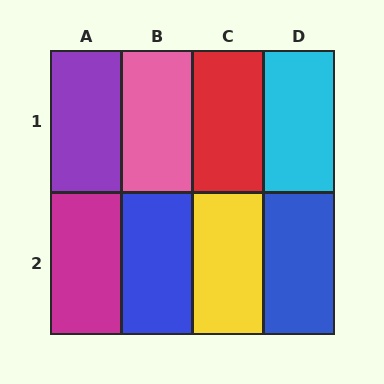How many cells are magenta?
1 cell is magenta.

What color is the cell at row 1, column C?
Red.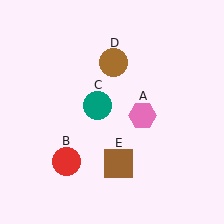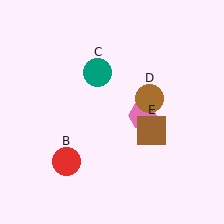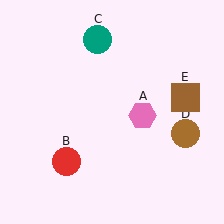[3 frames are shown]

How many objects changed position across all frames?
3 objects changed position: teal circle (object C), brown circle (object D), brown square (object E).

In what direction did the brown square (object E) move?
The brown square (object E) moved up and to the right.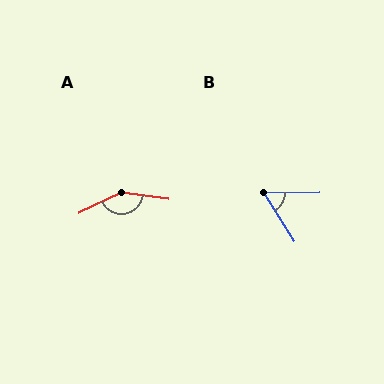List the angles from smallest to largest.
B (58°), A (147°).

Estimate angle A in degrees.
Approximately 147 degrees.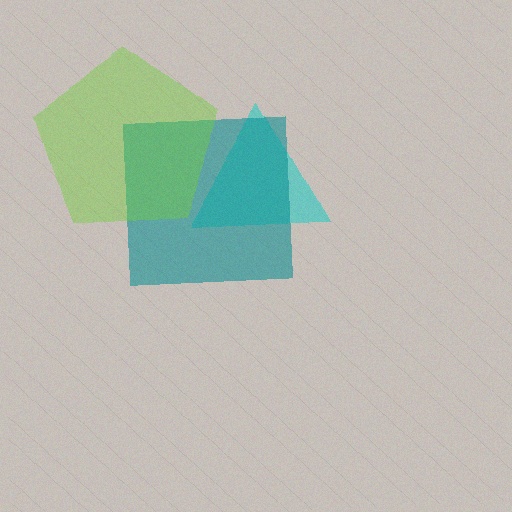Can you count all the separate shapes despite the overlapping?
Yes, there are 3 separate shapes.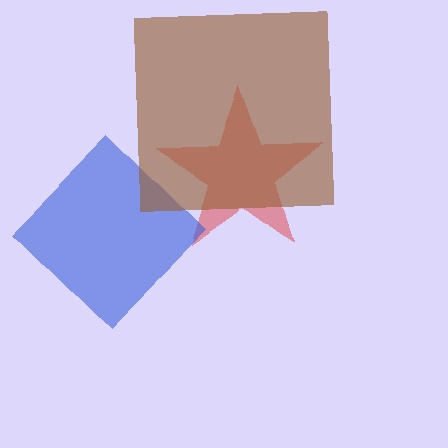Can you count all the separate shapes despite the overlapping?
Yes, there are 3 separate shapes.